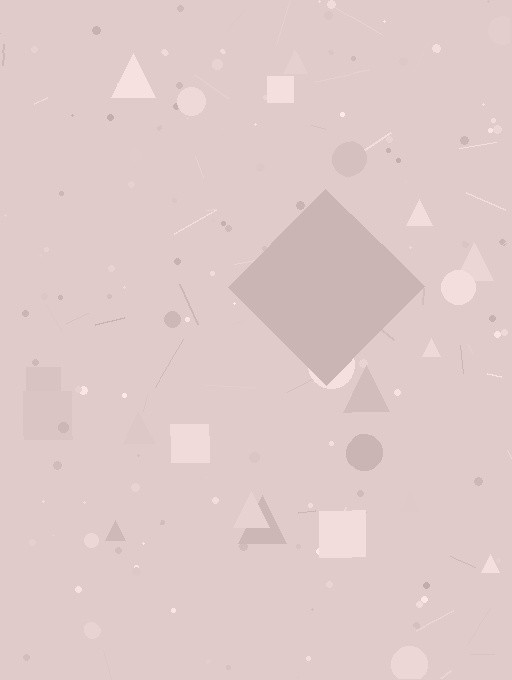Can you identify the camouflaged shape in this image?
The camouflaged shape is a diamond.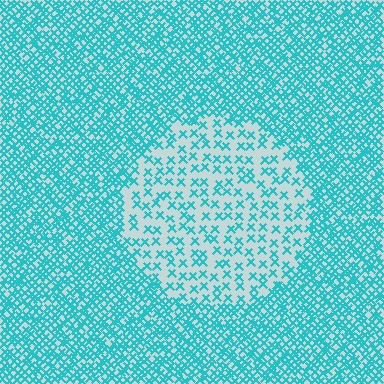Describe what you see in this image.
The image contains small cyan elements arranged at two different densities. A circle-shaped region is visible where the elements are less densely packed than the surrounding area.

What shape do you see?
I see a circle.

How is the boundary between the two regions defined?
The boundary is defined by a change in element density (approximately 2.6x ratio). All elements are the same color, size, and shape.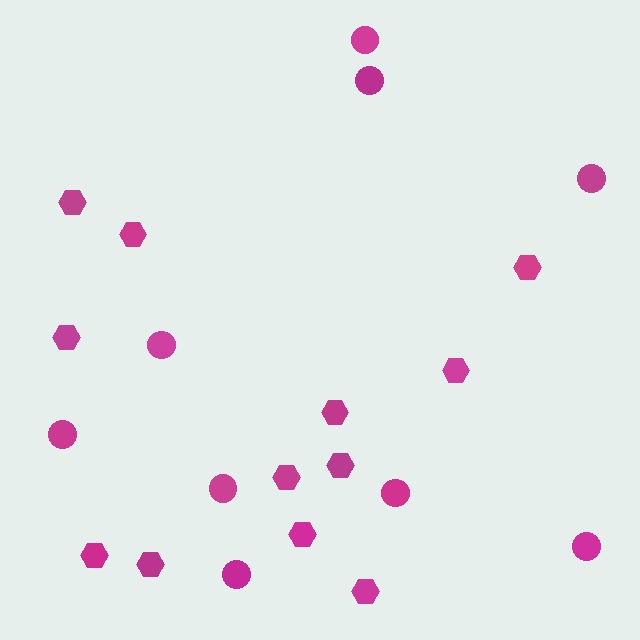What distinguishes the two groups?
There are 2 groups: one group of hexagons (12) and one group of circles (9).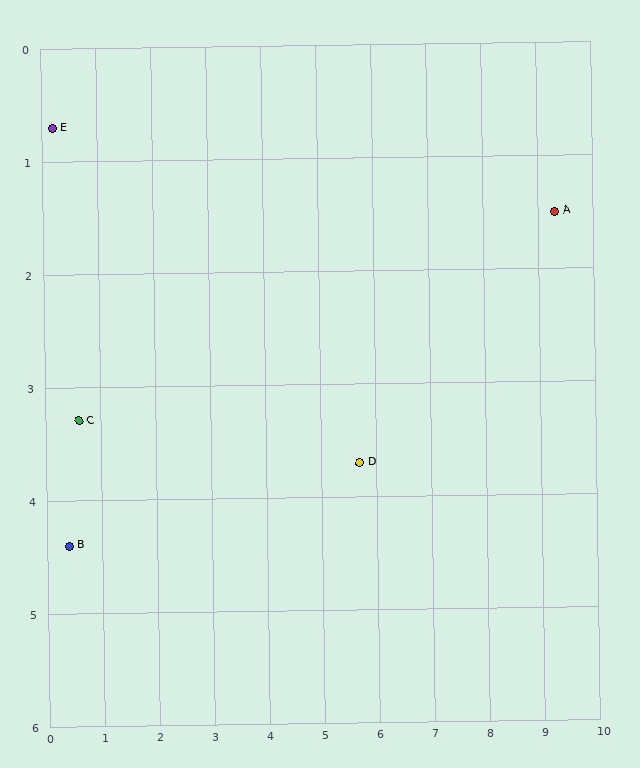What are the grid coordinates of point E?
Point E is at approximately (0.2, 0.7).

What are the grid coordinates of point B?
Point B is at approximately (0.4, 4.4).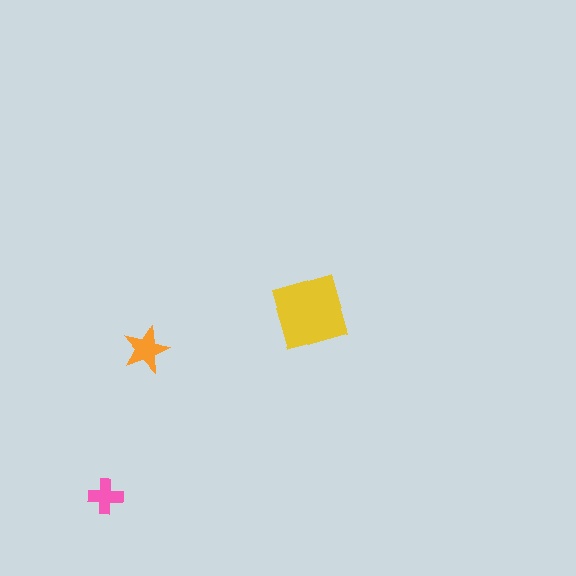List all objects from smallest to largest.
The pink cross, the orange star, the yellow diamond.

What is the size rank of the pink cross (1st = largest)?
3rd.